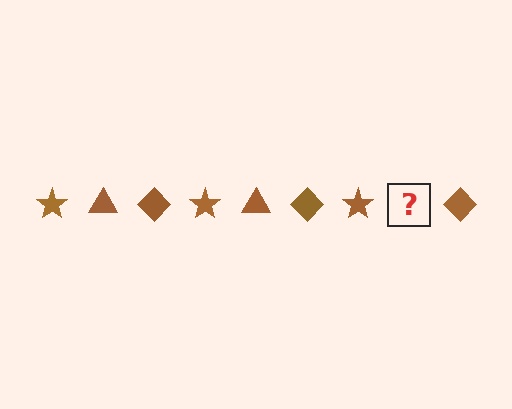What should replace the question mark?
The question mark should be replaced with a brown triangle.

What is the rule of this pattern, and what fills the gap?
The rule is that the pattern cycles through star, triangle, diamond shapes in brown. The gap should be filled with a brown triangle.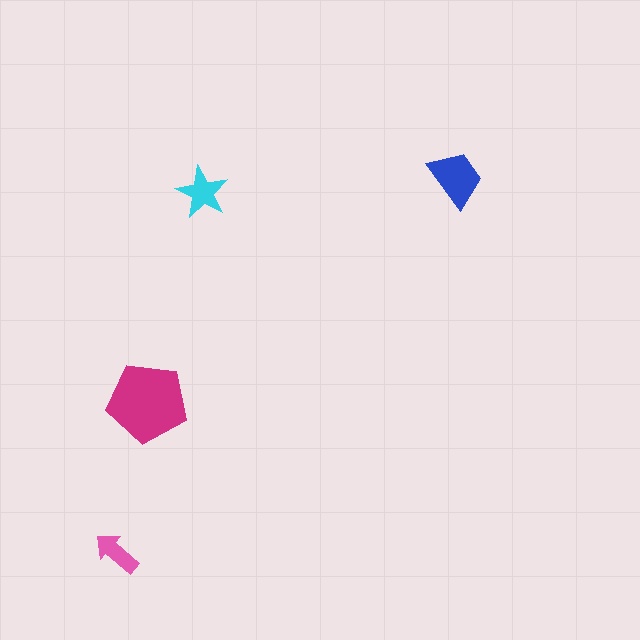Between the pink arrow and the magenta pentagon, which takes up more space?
The magenta pentagon.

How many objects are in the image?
There are 4 objects in the image.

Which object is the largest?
The magenta pentagon.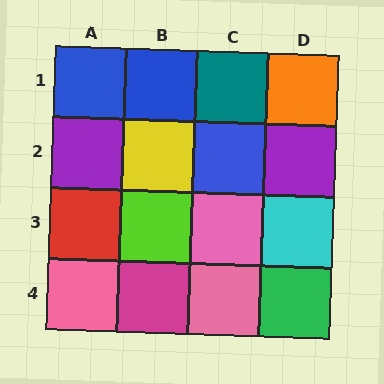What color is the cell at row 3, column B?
Lime.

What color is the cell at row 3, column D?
Cyan.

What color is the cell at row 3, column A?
Red.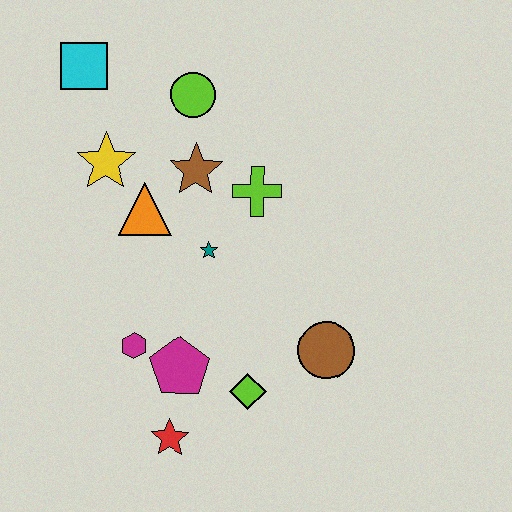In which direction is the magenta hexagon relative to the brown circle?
The magenta hexagon is to the left of the brown circle.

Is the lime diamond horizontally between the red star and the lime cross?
Yes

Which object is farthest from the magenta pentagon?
The cyan square is farthest from the magenta pentagon.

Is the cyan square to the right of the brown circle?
No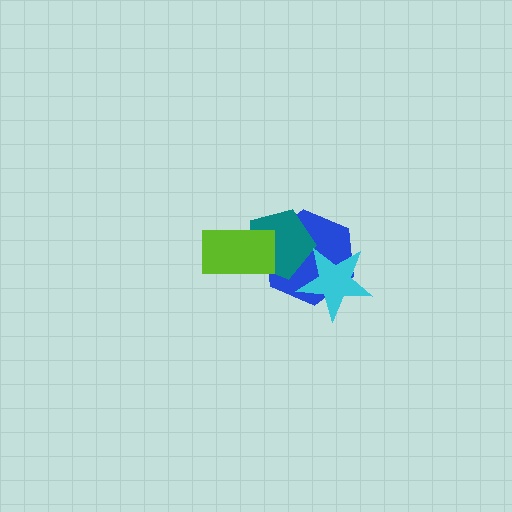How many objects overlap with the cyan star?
2 objects overlap with the cyan star.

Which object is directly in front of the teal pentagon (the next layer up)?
The cyan star is directly in front of the teal pentagon.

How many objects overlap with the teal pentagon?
3 objects overlap with the teal pentagon.